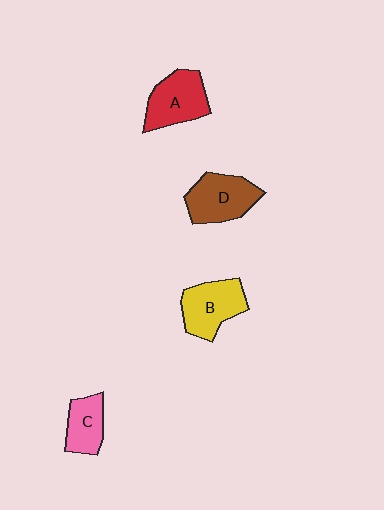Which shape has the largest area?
Shape D (brown).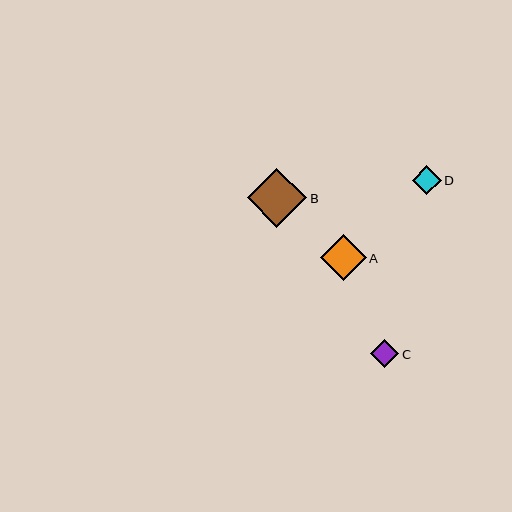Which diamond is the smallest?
Diamond C is the smallest with a size of approximately 28 pixels.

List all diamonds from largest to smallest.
From largest to smallest: B, A, D, C.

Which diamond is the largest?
Diamond B is the largest with a size of approximately 60 pixels.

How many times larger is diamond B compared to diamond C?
Diamond B is approximately 2.1 times the size of diamond C.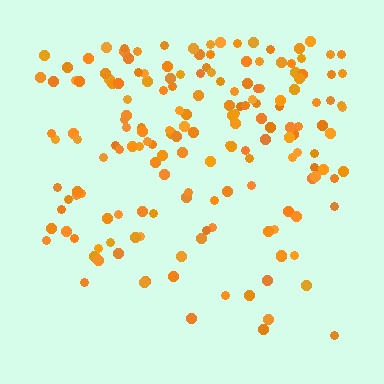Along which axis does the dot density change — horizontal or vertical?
Vertical.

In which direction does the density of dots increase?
From bottom to top, with the top side densest.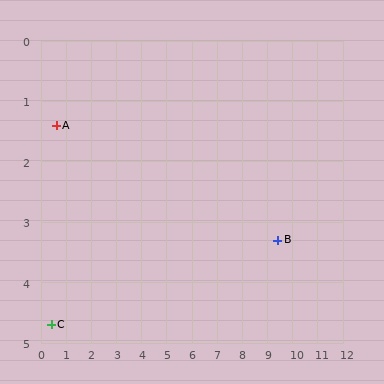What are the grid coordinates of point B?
Point B is at approximately (9.4, 3.3).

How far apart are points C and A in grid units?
Points C and A are about 3.3 grid units apart.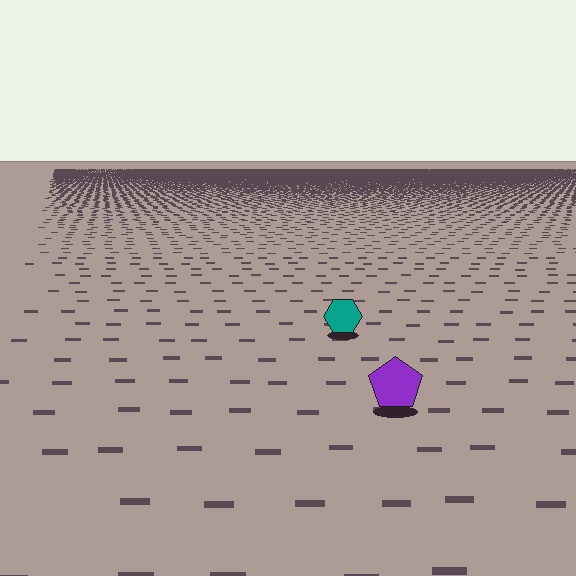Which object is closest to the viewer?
The purple pentagon is closest. The texture marks near it are larger and more spread out.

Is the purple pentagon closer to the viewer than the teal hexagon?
Yes. The purple pentagon is closer — you can tell from the texture gradient: the ground texture is coarser near it.